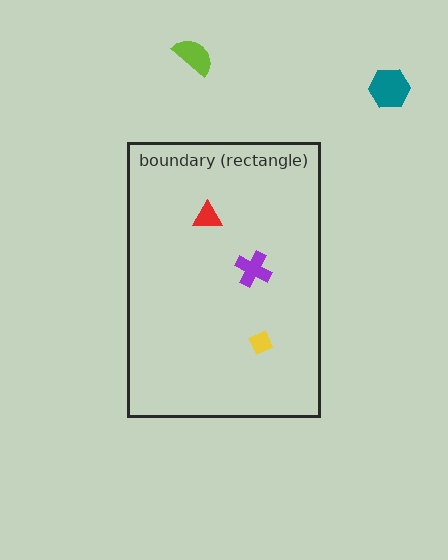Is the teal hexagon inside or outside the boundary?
Outside.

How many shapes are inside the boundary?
3 inside, 2 outside.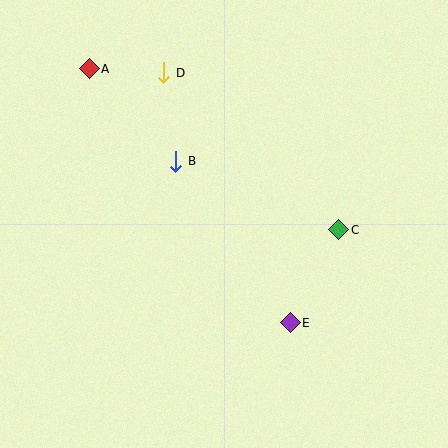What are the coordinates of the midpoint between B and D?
The midpoint between B and D is at (170, 117).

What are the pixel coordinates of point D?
Point D is at (163, 73).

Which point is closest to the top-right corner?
Point C is closest to the top-right corner.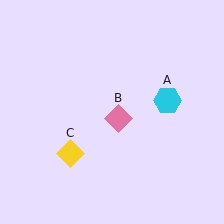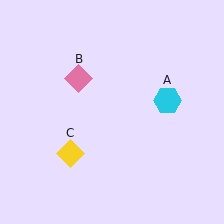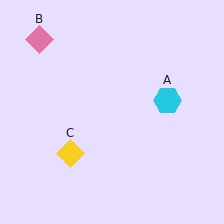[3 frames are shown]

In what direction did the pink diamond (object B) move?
The pink diamond (object B) moved up and to the left.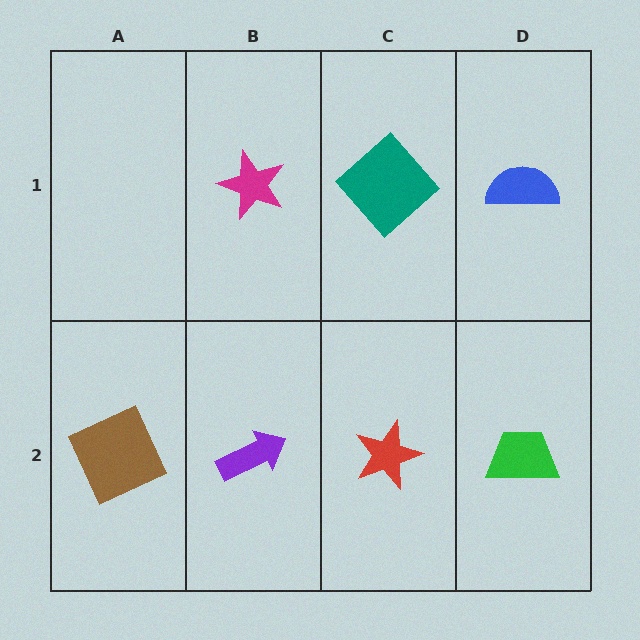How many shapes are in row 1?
3 shapes.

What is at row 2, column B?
A purple arrow.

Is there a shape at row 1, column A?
No, that cell is empty.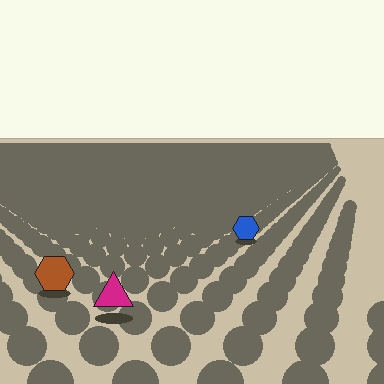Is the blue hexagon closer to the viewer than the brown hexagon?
No. The brown hexagon is closer — you can tell from the texture gradient: the ground texture is coarser near it.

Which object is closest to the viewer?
The magenta triangle is closest. The texture marks near it are larger and more spread out.